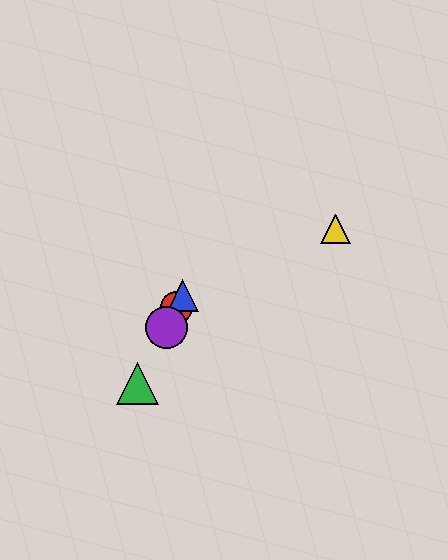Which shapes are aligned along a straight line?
The red circle, the blue triangle, the green triangle, the purple circle are aligned along a straight line.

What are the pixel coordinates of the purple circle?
The purple circle is at (166, 327).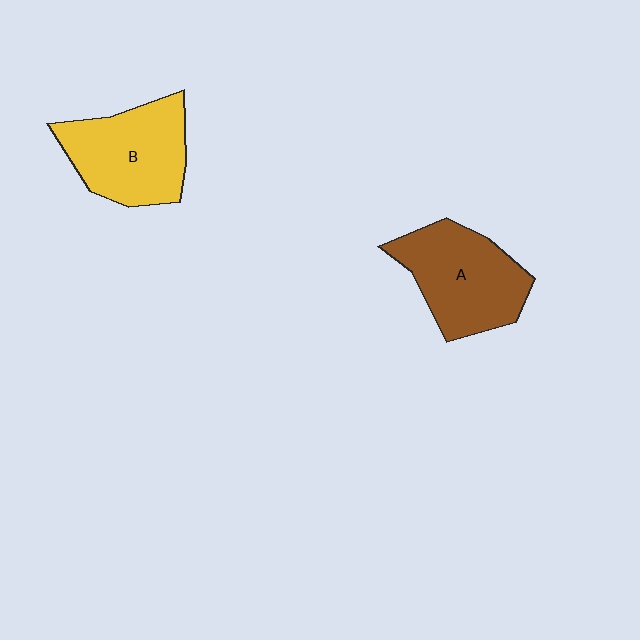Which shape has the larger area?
Shape A (brown).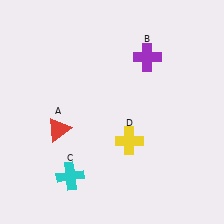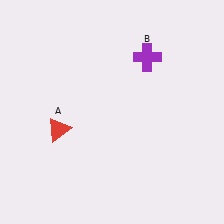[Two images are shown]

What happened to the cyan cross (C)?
The cyan cross (C) was removed in Image 2. It was in the bottom-left area of Image 1.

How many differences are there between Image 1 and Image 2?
There are 2 differences between the two images.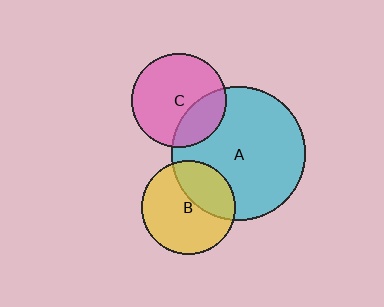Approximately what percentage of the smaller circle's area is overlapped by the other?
Approximately 25%.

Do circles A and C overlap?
Yes.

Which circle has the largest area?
Circle A (cyan).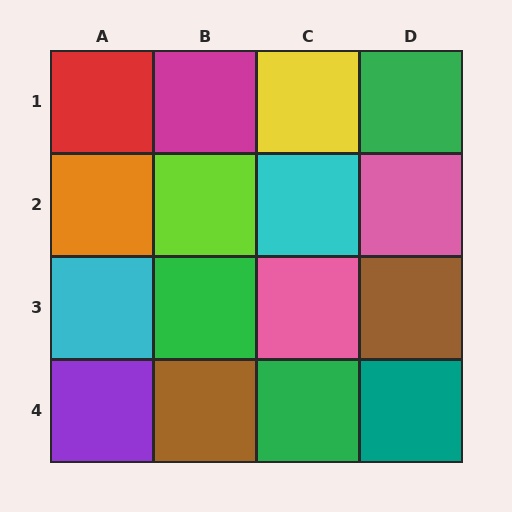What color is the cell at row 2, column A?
Orange.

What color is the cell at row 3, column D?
Brown.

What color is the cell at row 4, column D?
Teal.